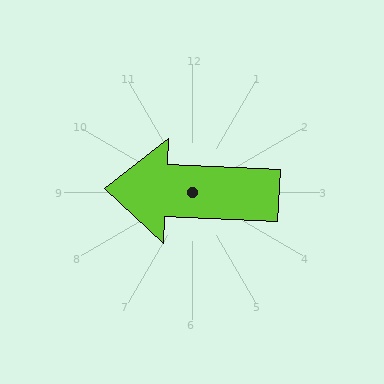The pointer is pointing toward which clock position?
Roughly 9 o'clock.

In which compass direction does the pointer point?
West.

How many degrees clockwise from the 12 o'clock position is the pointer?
Approximately 272 degrees.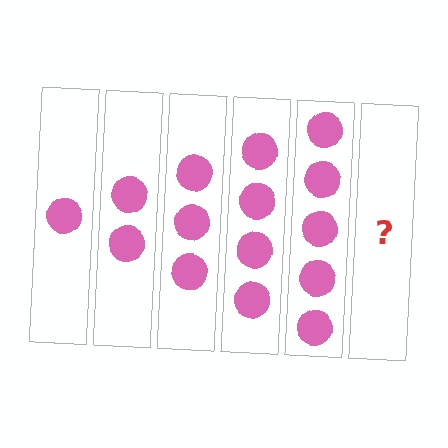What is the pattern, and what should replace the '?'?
The pattern is that each step adds one more circle. The '?' should be 6 circles.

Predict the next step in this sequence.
The next step is 6 circles.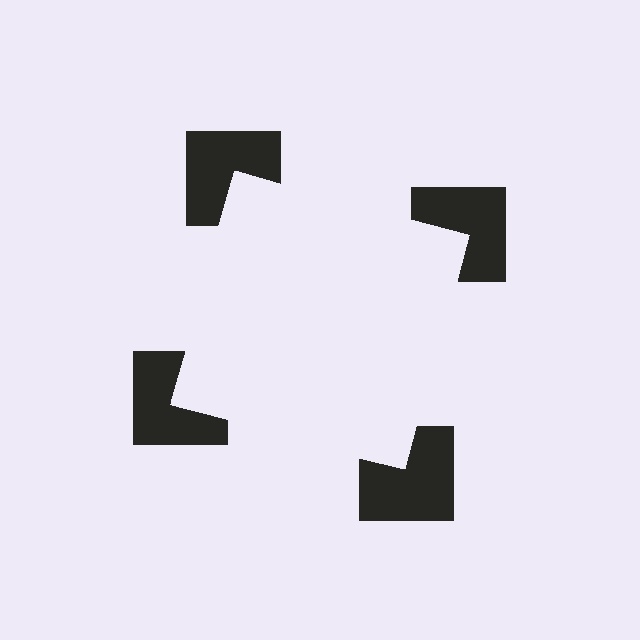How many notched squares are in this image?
There are 4 — one at each vertex of the illusory square.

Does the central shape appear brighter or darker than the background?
It typically appears slightly brighter than the background, even though no actual brightness change is drawn.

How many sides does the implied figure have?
4 sides.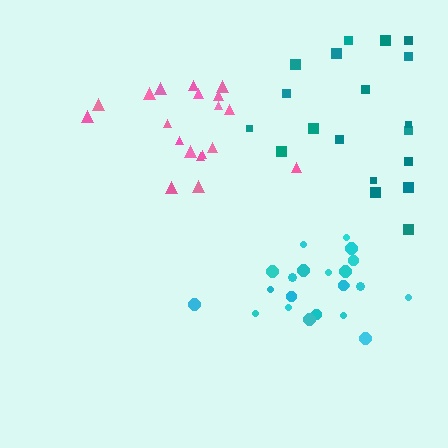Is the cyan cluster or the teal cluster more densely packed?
Cyan.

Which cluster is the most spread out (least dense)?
Teal.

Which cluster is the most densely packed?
Cyan.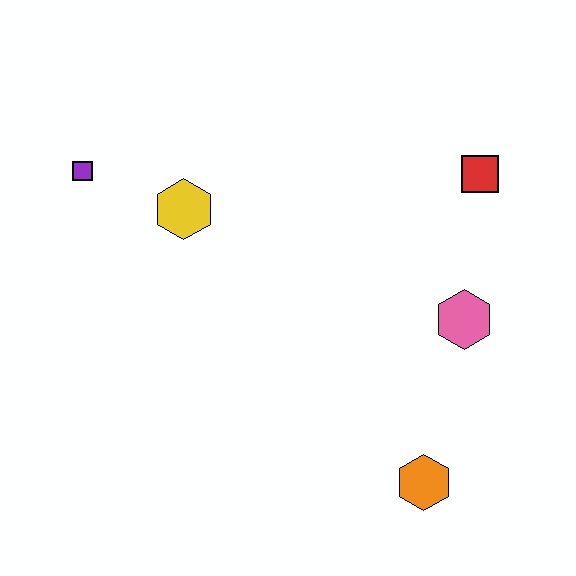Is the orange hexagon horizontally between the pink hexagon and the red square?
No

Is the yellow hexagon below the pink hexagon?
No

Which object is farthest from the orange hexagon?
The purple square is farthest from the orange hexagon.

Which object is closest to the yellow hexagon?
The purple square is closest to the yellow hexagon.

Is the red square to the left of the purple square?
No